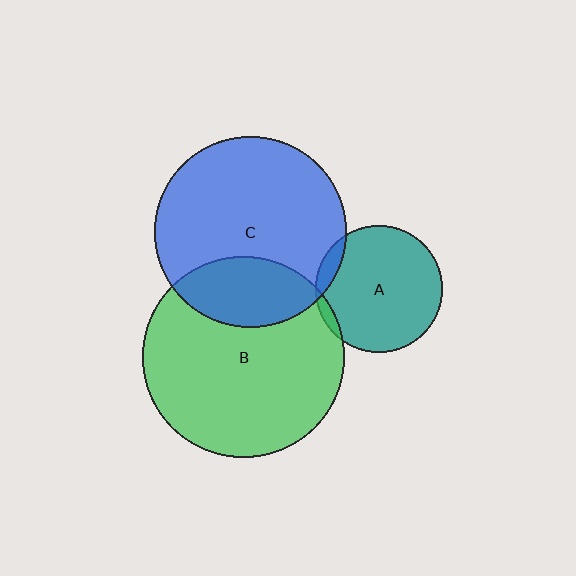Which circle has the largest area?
Circle B (green).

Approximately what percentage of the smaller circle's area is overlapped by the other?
Approximately 5%.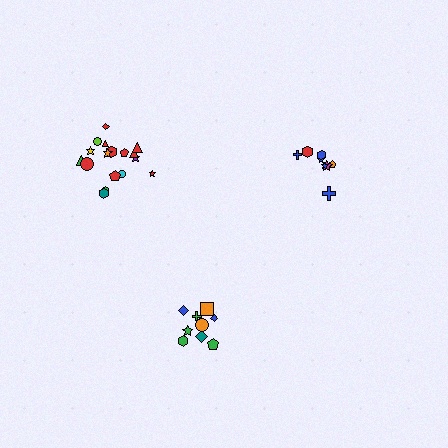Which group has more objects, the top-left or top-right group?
The top-left group.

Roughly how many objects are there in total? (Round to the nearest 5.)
Roughly 35 objects in total.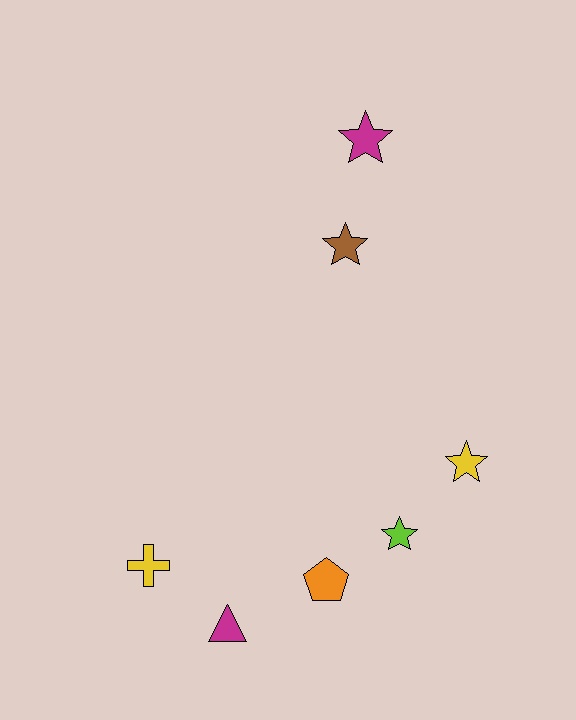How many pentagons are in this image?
There is 1 pentagon.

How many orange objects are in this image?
There is 1 orange object.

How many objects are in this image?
There are 7 objects.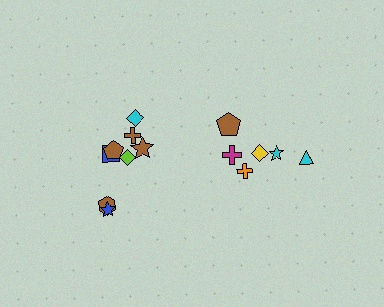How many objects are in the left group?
There are 8 objects.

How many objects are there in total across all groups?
There are 14 objects.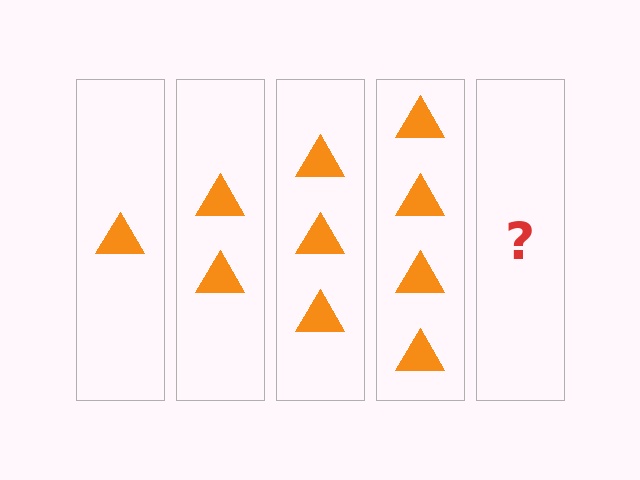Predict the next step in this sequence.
The next step is 5 triangles.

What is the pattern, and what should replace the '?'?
The pattern is that each step adds one more triangle. The '?' should be 5 triangles.